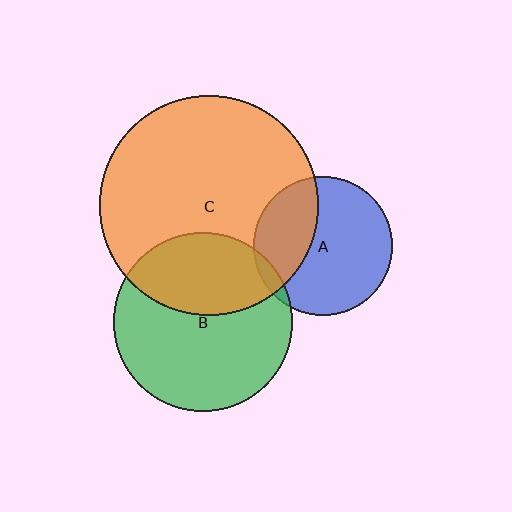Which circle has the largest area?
Circle C (orange).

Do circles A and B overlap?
Yes.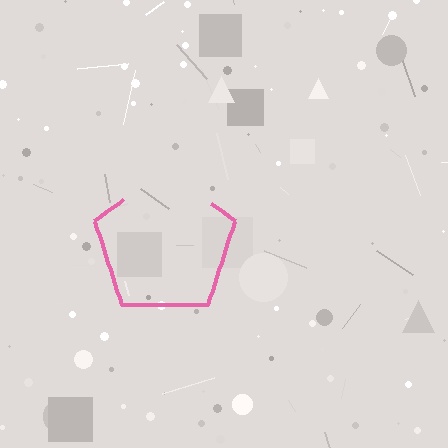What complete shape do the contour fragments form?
The contour fragments form a pentagon.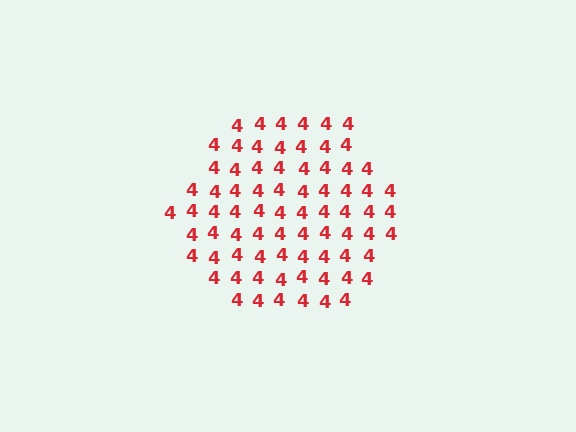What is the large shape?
The large shape is a hexagon.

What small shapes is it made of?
It is made of small digit 4's.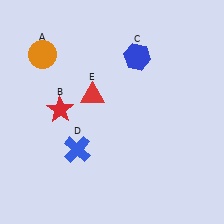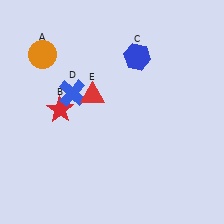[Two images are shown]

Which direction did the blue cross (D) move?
The blue cross (D) moved up.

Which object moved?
The blue cross (D) moved up.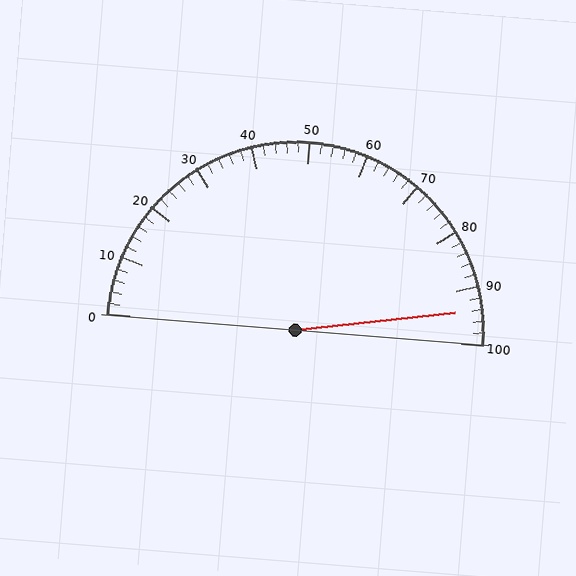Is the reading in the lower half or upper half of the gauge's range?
The reading is in the upper half of the range (0 to 100).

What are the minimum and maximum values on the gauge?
The gauge ranges from 0 to 100.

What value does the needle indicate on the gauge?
The needle indicates approximately 94.